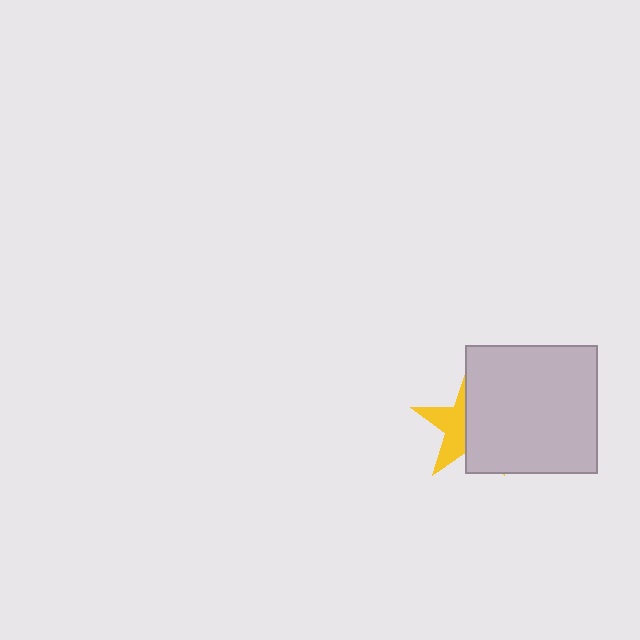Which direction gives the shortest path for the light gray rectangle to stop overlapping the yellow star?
Moving right gives the shortest separation.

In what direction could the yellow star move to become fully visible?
The yellow star could move left. That would shift it out from behind the light gray rectangle entirely.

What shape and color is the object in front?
The object in front is a light gray rectangle.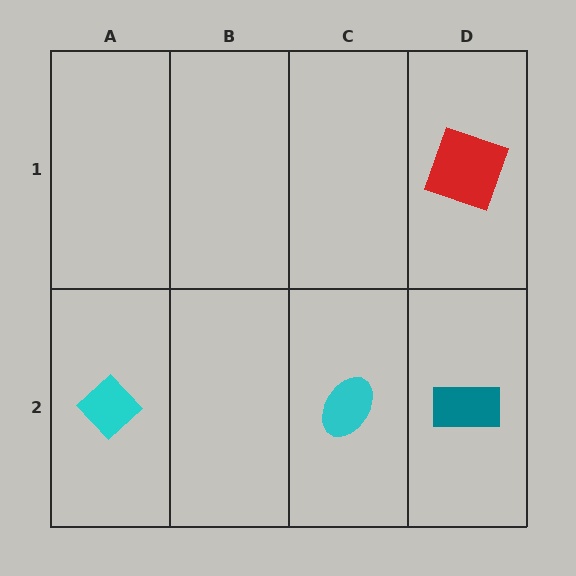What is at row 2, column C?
A cyan ellipse.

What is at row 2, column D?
A teal rectangle.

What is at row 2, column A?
A cyan diamond.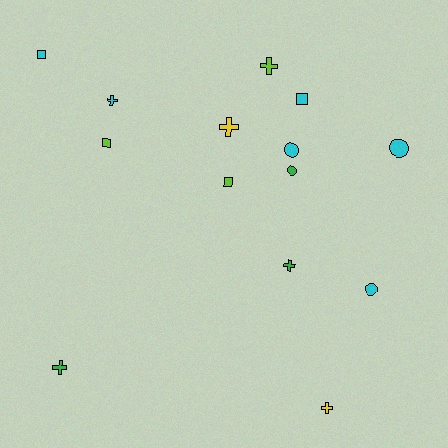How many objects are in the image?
There are 14 objects.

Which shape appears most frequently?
Cross, with 6 objects.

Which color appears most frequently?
Cyan, with 6 objects.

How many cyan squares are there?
There are 2 cyan squares.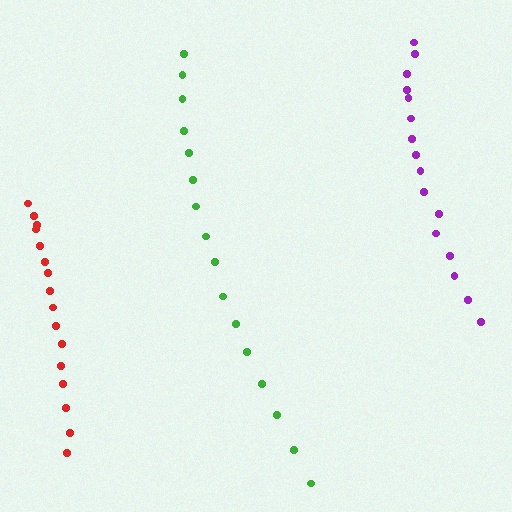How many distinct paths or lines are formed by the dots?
There are 3 distinct paths.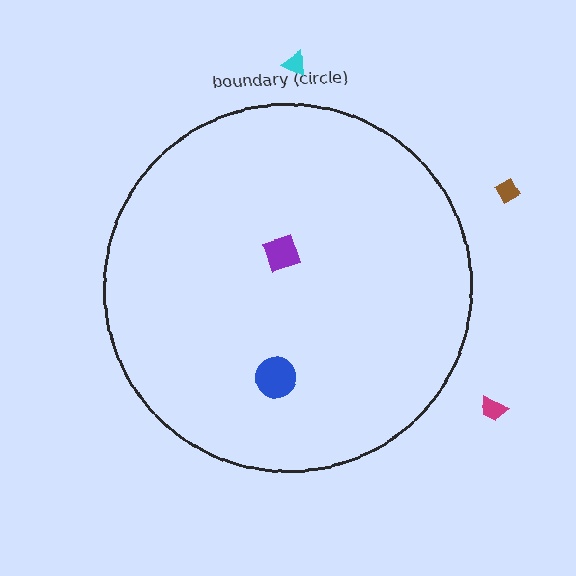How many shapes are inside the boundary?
2 inside, 3 outside.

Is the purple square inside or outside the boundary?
Inside.